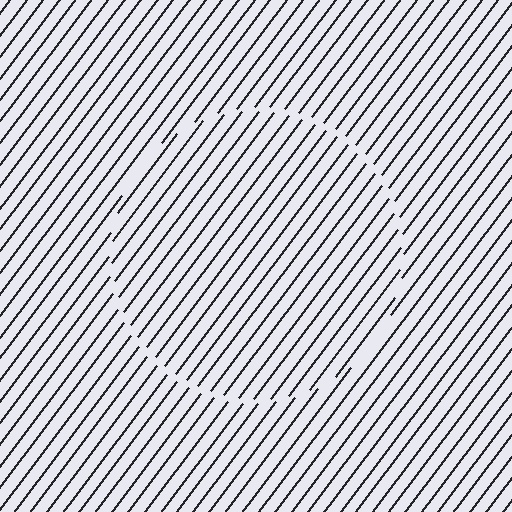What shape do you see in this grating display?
An illusory circle. The interior of the shape contains the same grating, shifted by half a period — the contour is defined by the phase discontinuity where line-ends from the inner and outer gratings abut.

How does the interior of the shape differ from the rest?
The interior of the shape contains the same grating, shifted by half a period — the contour is defined by the phase discontinuity where line-ends from the inner and outer gratings abut.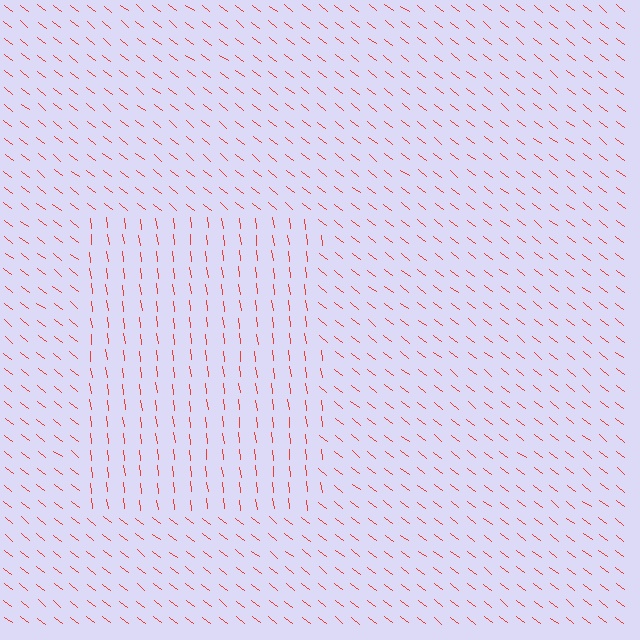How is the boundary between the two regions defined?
The boundary is defined purely by a change in line orientation (approximately 45 degrees difference). All lines are the same color and thickness.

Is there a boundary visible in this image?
Yes, there is a texture boundary formed by a change in line orientation.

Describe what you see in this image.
The image is filled with small red line segments. A rectangle region in the image has lines oriented differently from the surrounding lines, creating a visible texture boundary.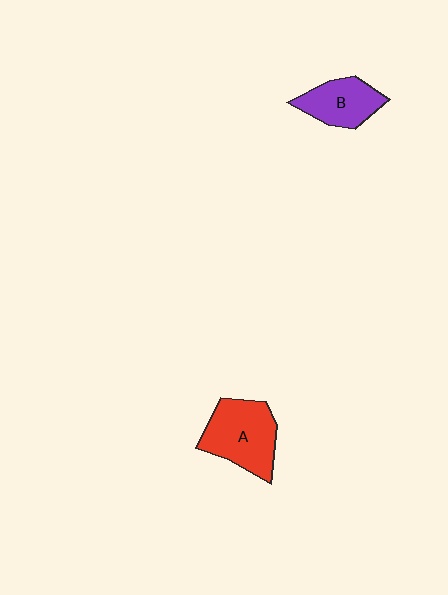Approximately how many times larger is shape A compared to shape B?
Approximately 1.4 times.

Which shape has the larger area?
Shape A (red).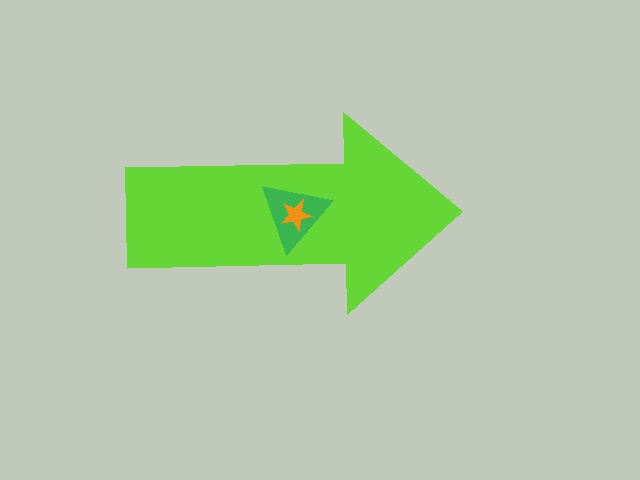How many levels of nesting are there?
3.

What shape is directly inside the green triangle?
The orange star.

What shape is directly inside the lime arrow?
The green triangle.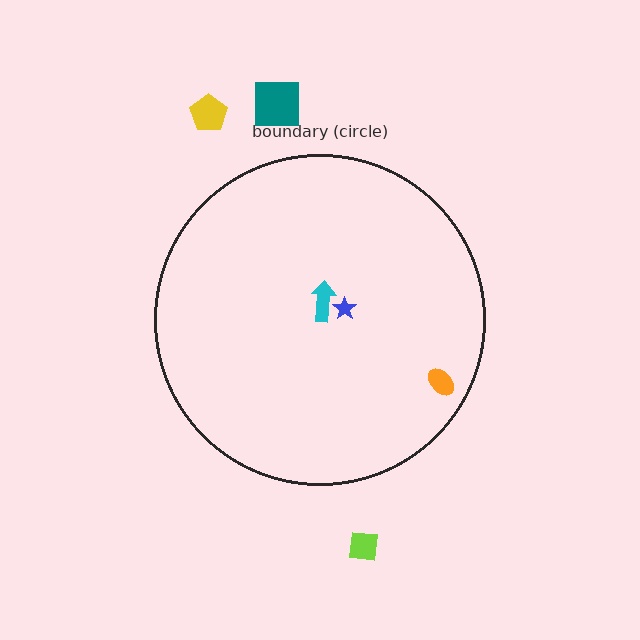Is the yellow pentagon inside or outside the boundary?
Outside.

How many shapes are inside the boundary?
3 inside, 3 outside.